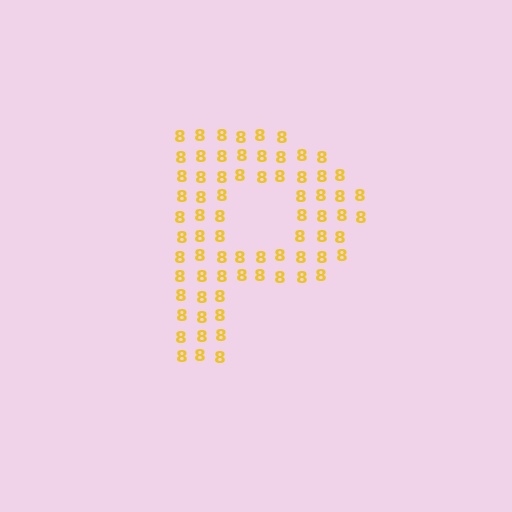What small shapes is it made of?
It is made of small digit 8's.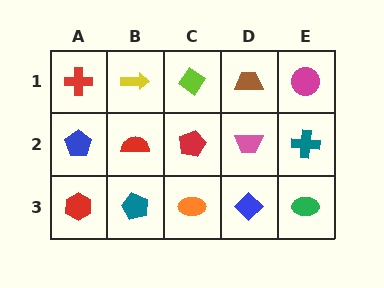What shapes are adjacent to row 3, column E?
A teal cross (row 2, column E), a blue diamond (row 3, column D).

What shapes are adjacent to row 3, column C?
A red pentagon (row 2, column C), a teal pentagon (row 3, column B), a blue diamond (row 3, column D).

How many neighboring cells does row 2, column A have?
3.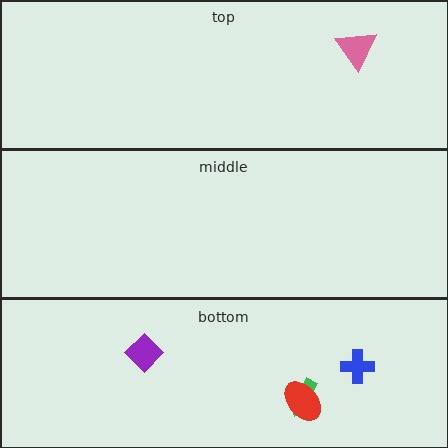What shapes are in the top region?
The pink triangle.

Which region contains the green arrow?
The bottom region.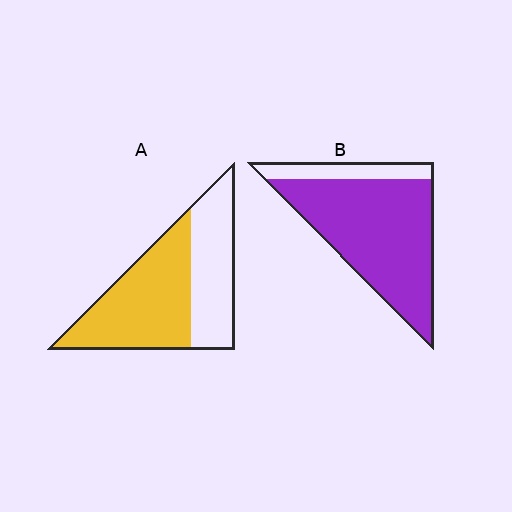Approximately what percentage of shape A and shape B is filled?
A is approximately 60% and B is approximately 85%.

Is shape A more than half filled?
Yes.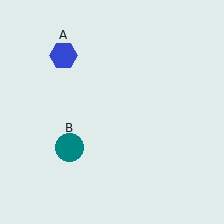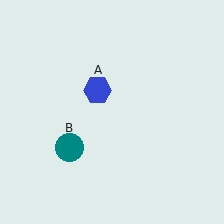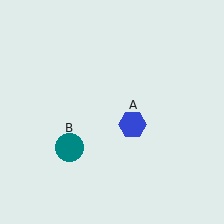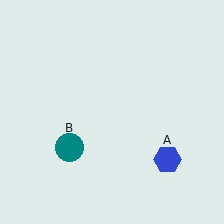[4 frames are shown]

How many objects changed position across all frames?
1 object changed position: blue hexagon (object A).